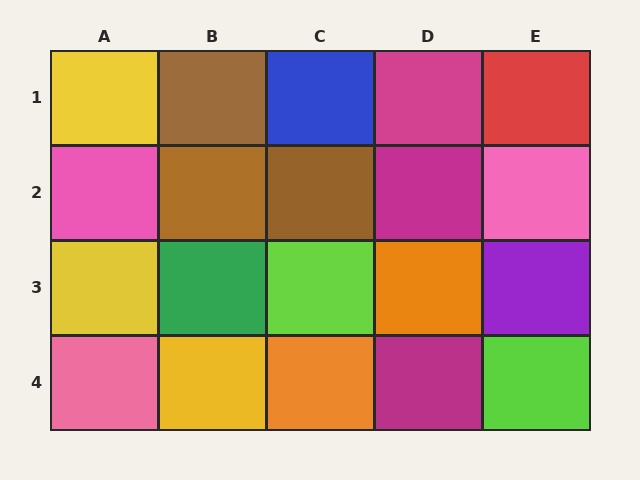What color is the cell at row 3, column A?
Yellow.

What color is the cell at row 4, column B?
Yellow.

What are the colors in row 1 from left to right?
Yellow, brown, blue, magenta, red.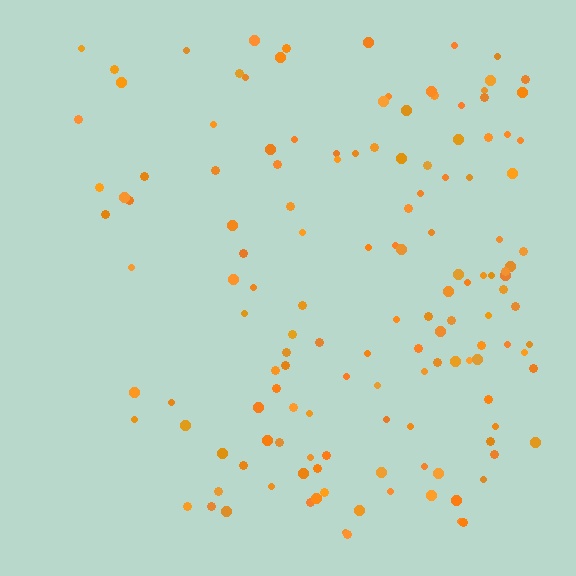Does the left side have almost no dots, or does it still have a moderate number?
Still a moderate number, just noticeably fewer than the right.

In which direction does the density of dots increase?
From left to right, with the right side densest.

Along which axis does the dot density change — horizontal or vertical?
Horizontal.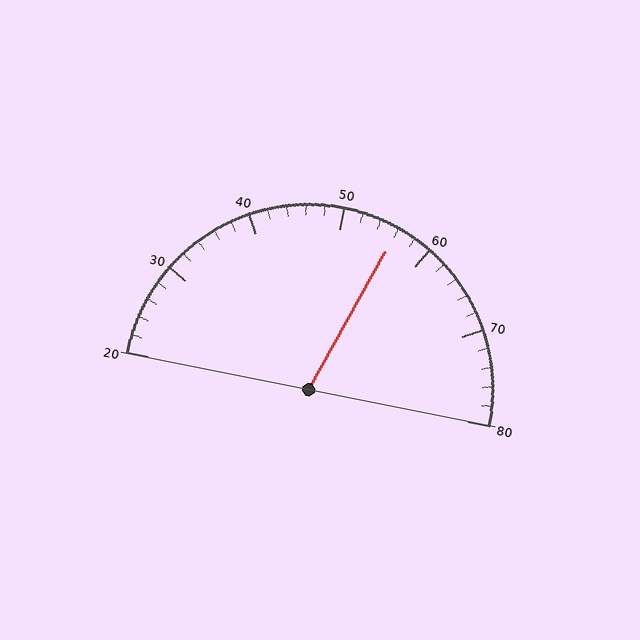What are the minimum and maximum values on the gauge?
The gauge ranges from 20 to 80.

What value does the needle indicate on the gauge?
The needle indicates approximately 56.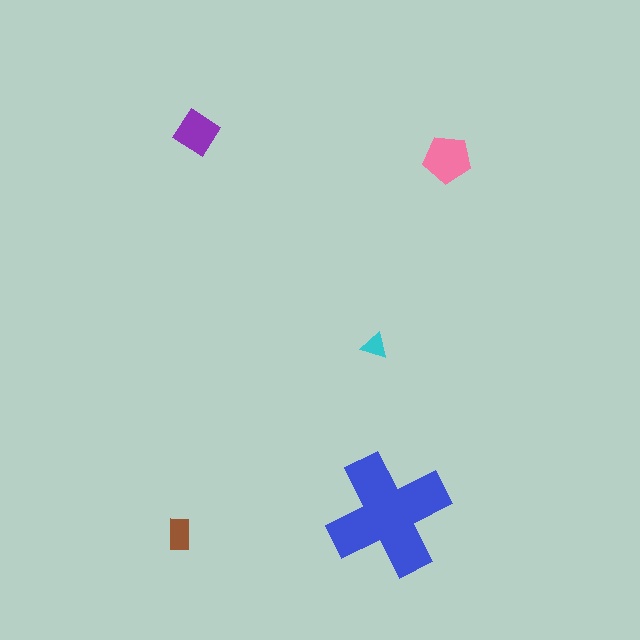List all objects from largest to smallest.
The blue cross, the pink pentagon, the purple diamond, the brown rectangle, the cyan triangle.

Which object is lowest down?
The brown rectangle is bottommost.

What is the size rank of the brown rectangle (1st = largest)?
4th.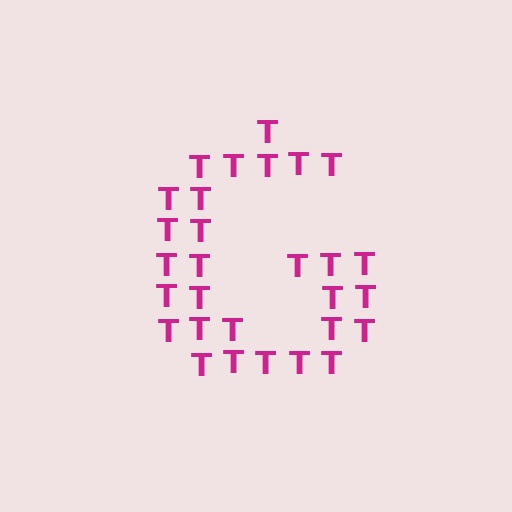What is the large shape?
The large shape is the letter G.